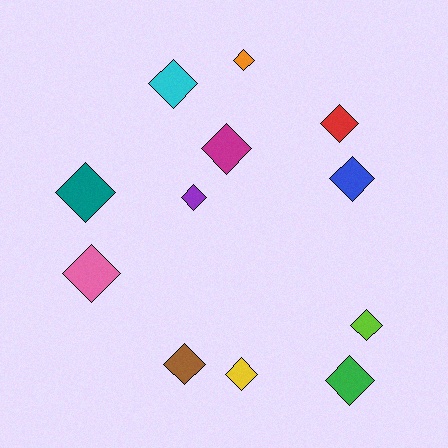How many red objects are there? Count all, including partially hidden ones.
There is 1 red object.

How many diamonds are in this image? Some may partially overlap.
There are 12 diamonds.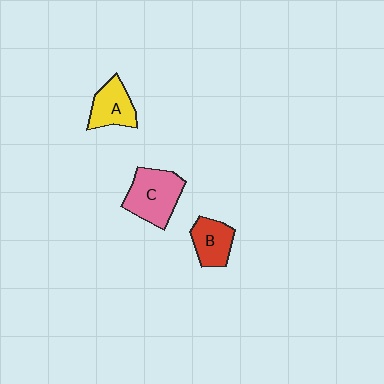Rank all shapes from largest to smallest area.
From largest to smallest: C (pink), A (yellow), B (red).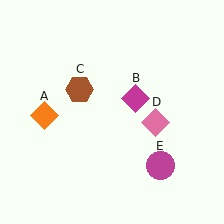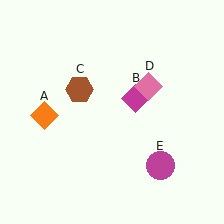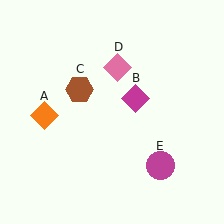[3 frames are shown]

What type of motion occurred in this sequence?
The pink diamond (object D) rotated counterclockwise around the center of the scene.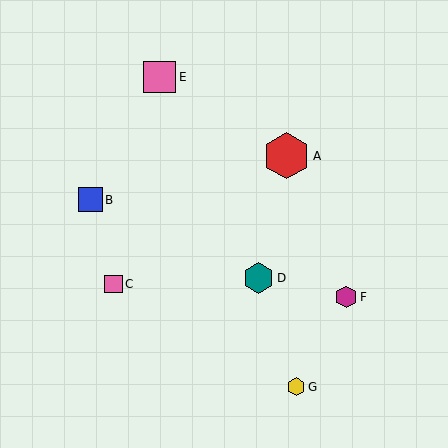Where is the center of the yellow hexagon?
The center of the yellow hexagon is at (296, 387).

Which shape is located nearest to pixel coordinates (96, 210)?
The blue square (labeled B) at (91, 200) is nearest to that location.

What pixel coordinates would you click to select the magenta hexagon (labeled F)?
Click at (346, 297) to select the magenta hexagon F.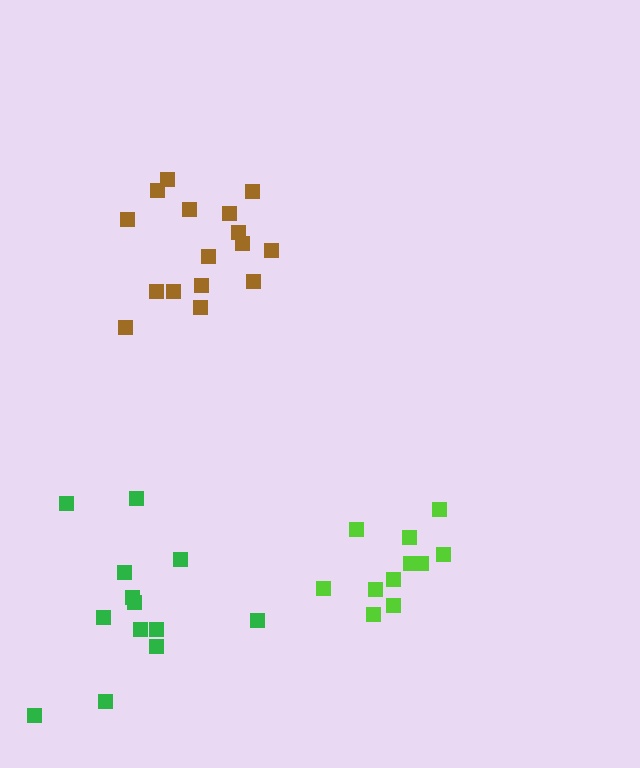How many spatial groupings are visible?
There are 3 spatial groupings.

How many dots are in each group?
Group 1: 16 dots, Group 2: 11 dots, Group 3: 13 dots (40 total).